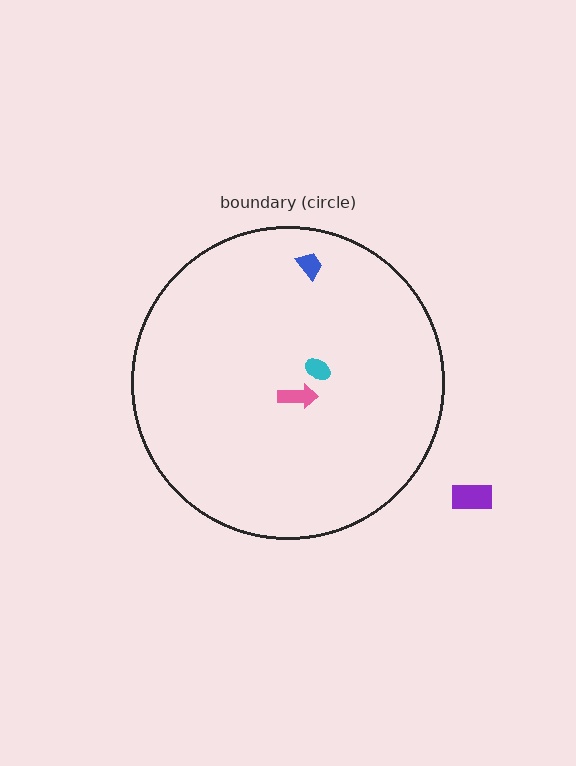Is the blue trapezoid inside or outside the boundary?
Inside.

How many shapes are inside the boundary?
3 inside, 1 outside.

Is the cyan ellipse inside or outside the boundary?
Inside.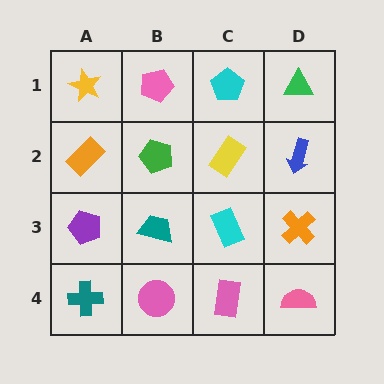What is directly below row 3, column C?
A pink rectangle.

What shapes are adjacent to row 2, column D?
A green triangle (row 1, column D), an orange cross (row 3, column D), a yellow rectangle (row 2, column C).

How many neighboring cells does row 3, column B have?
4.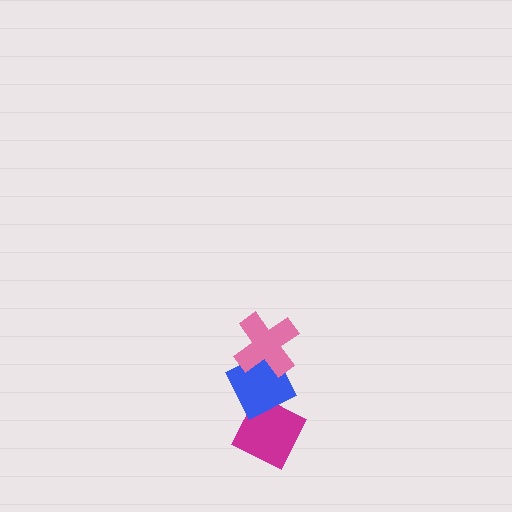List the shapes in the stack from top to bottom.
From top to bottom: the pink cross, the blue diamond, the magenta diamond.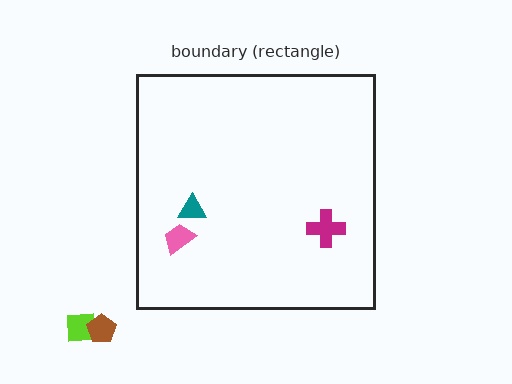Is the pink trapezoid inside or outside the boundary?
Inside.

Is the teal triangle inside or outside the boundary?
Inside.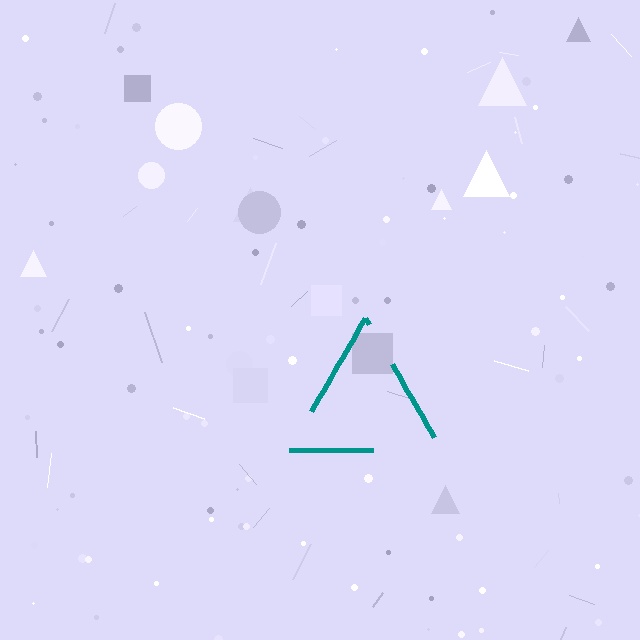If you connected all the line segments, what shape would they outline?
They would outline a triangle.